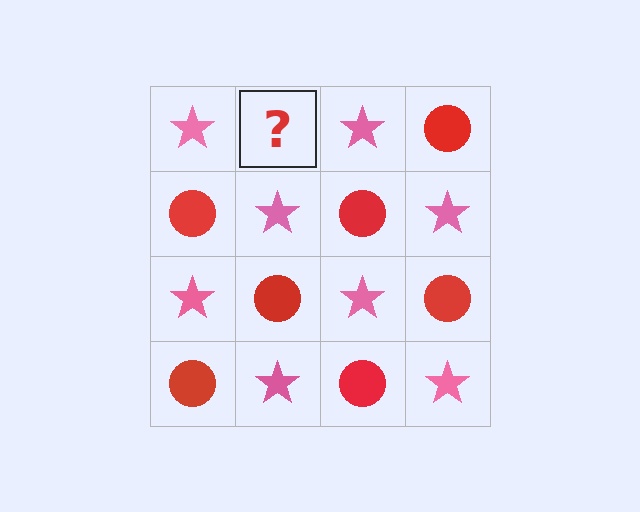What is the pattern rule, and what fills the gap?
The rule is that it alternates pink star and red circle in a checkerboard pattern. The gap should be filled with a red circle.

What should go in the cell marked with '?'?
The missing cell should contain a red circle.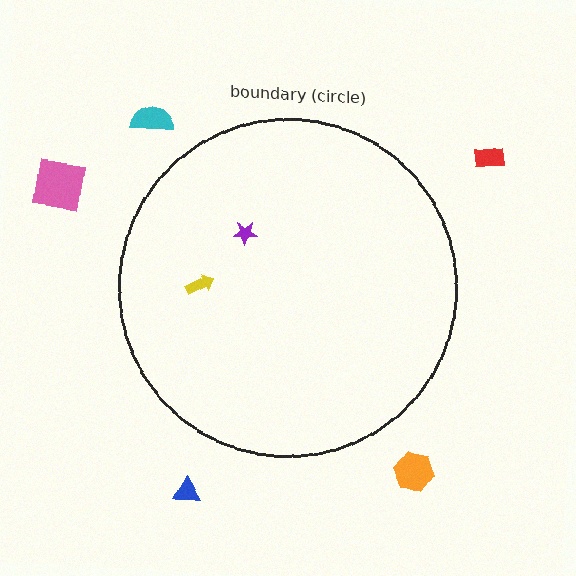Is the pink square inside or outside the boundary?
Outside.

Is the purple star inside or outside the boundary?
Inside.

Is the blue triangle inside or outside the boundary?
Outside.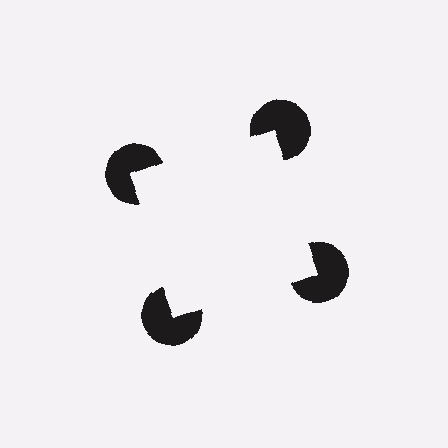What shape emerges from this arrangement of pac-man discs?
An illusory square — its edges are inferred from the aligned wedge cuts in the pac-man discs, not physically drawn.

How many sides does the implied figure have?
4 sides.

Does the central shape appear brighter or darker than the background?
It typically appears slightly brighter than the background, even though no actual brightness change is drawn.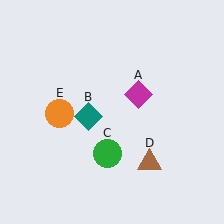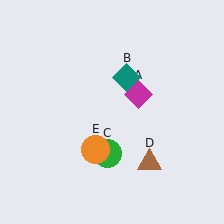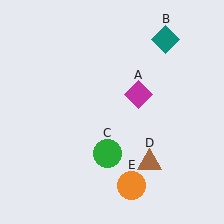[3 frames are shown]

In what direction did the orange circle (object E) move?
The orange circle (object E) moved down and to the right.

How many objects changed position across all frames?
2 objects changed position: teal diamond (object B), orange circle (object E).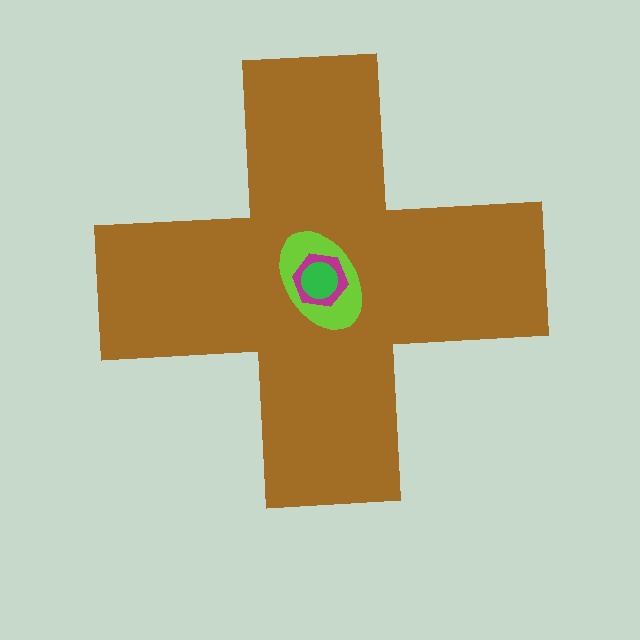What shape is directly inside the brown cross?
The lime ellipse.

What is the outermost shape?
The brown cross.